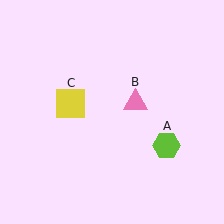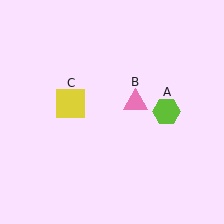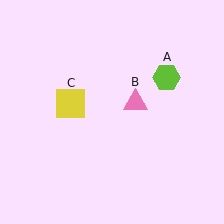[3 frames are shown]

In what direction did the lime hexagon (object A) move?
The lime hexagon (object A) moved up.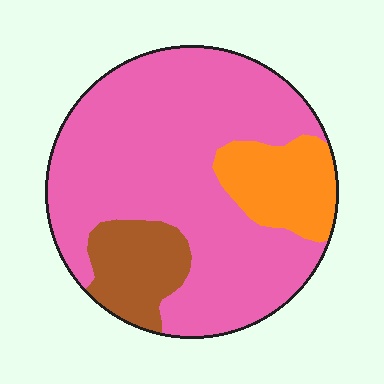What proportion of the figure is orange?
Orange covers around 15% of the figure.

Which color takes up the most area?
Pink, at roughly 70%.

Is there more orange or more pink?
Pink.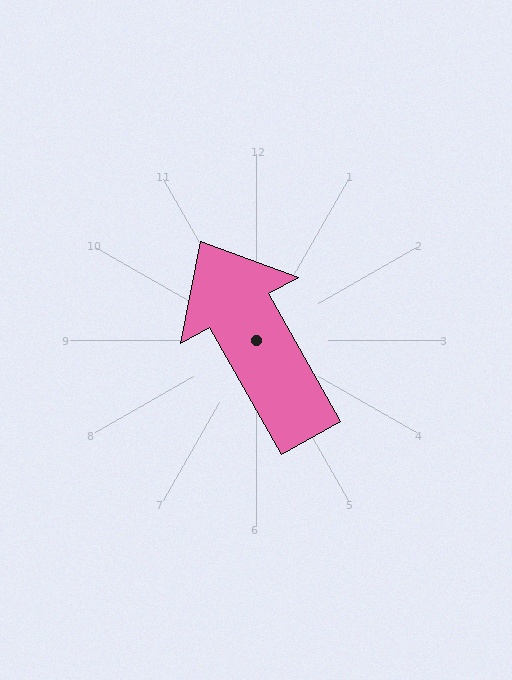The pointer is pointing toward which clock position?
Roughly 11 o'clock.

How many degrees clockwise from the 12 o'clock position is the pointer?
Approximately 331 degrees.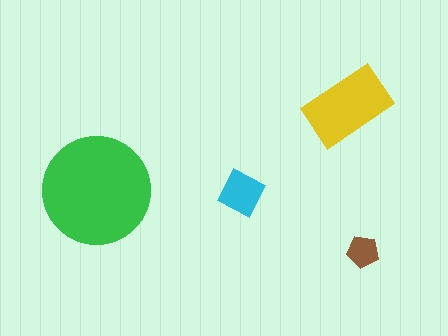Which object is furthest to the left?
The green circle is leftmost.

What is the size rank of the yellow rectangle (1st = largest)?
2nd.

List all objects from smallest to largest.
The brown pentagon, the cyan square, the yellow rectangle, the green circle.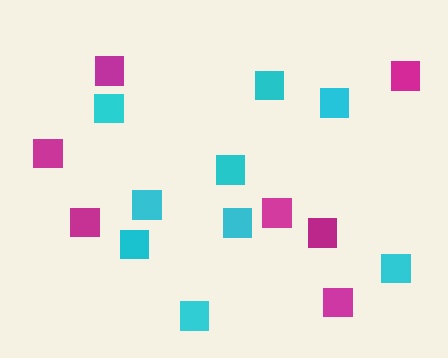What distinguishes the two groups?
There are 2 groups: one group of magenta squares (7) and one group of cyan squares (9).